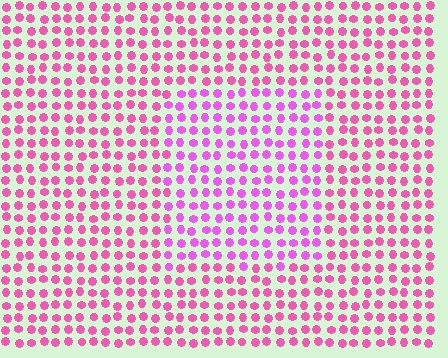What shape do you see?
I see a rectangle.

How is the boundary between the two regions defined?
The boundary is defined purely by a slight shift in hue (about 25 degrees). Spacing, size, and orientation are identical on both sides.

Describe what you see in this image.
The image is filled with small pink elements in a uniform arrangement. A rectangle-shaped region is visible where the elements are tinted to a slightly different hue, forming a subtle color boundary.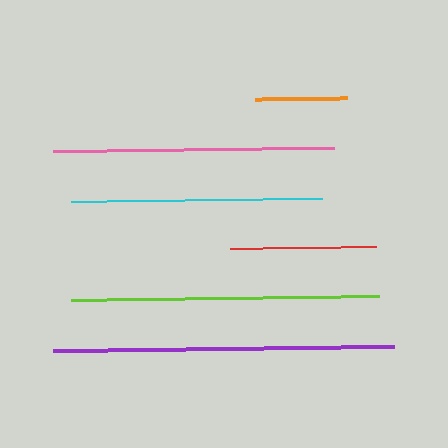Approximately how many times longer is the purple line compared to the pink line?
The purple line is approximately 1.2 times the length of the pink line.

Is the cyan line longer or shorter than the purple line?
The purple line is longer than the cyan line.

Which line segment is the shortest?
The orange line is the shortest at approximately 92 pixels.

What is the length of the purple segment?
The purple segment is approximately 341 pixels long.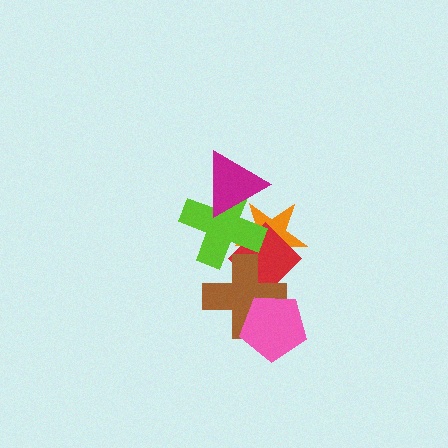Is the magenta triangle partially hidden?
No, no other shape covers it.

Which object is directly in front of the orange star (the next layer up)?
The red diamond is directly in front of the orange star.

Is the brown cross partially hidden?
Yes, it is partially covered by another shape.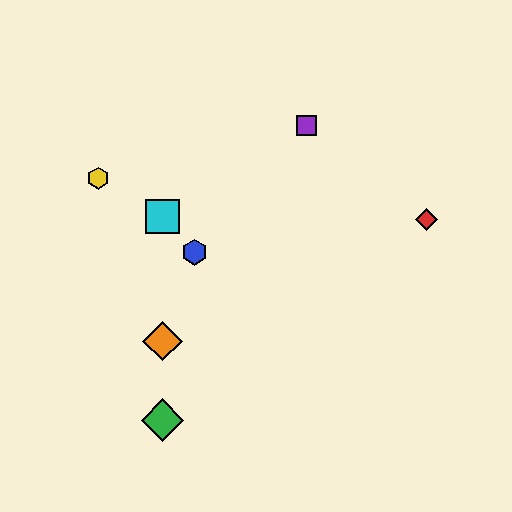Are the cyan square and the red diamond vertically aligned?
No, the cyan square is at x≈162 and the red diamond is at x≈426.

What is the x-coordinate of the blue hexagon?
The blue hexagon is at x≈195.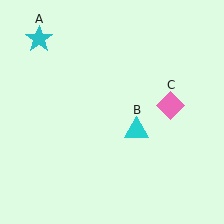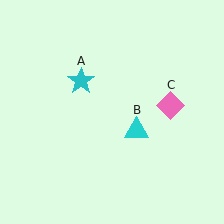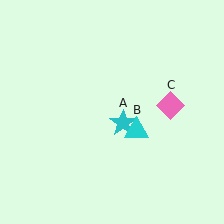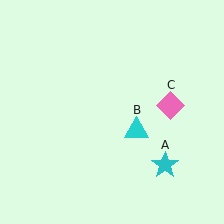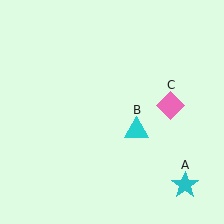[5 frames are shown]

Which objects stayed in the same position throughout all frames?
Cyan triangle (object B) and pink diamond (object C) remained stationary.